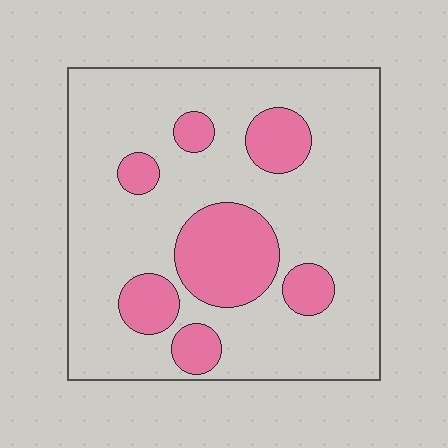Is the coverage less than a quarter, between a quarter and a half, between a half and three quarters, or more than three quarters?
Less than a quarter.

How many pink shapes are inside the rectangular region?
7.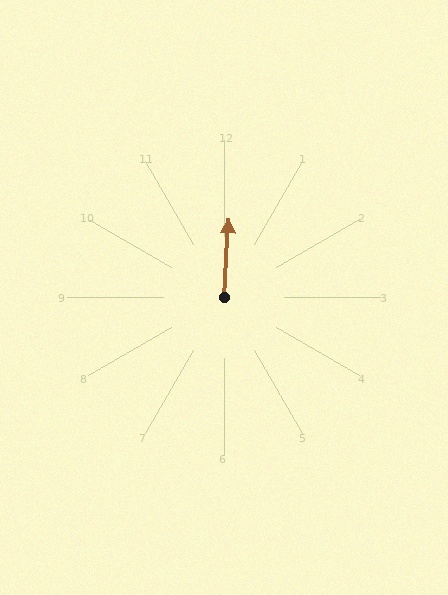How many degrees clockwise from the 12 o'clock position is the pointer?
Approximately 3 degrees.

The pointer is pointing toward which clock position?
Roughly 12 o'clock.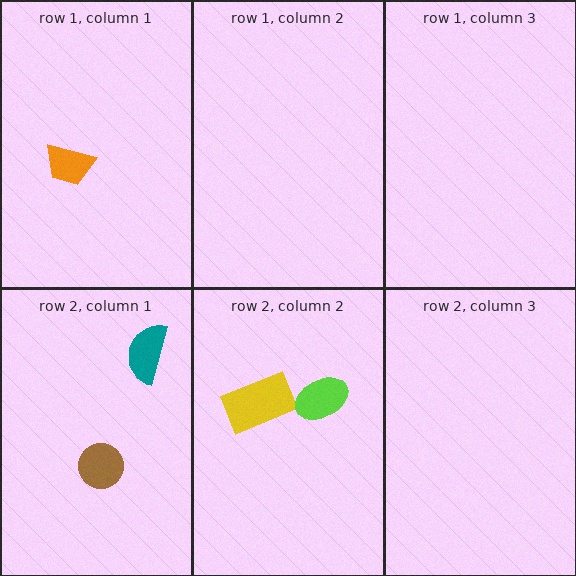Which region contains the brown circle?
The row 2, column 1 region.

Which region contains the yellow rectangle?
The row 2, column 2 region.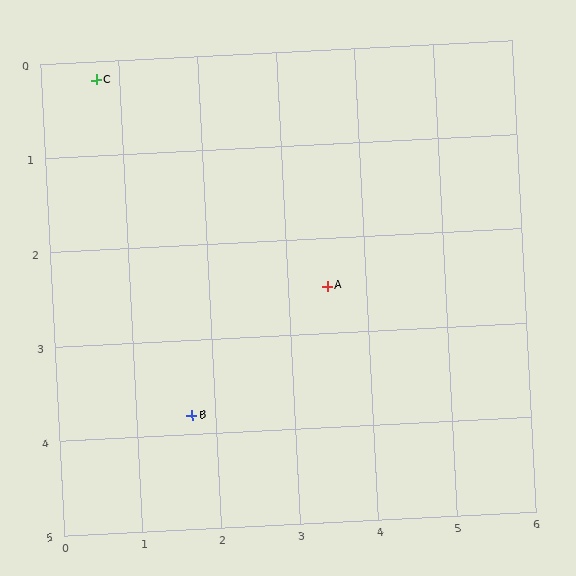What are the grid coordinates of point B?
Point B is at approximately (1.7, 3.8).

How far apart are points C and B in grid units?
Points C and B are about 3.7 grid units apart.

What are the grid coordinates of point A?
Point A is at approximately (3.5, 2.5).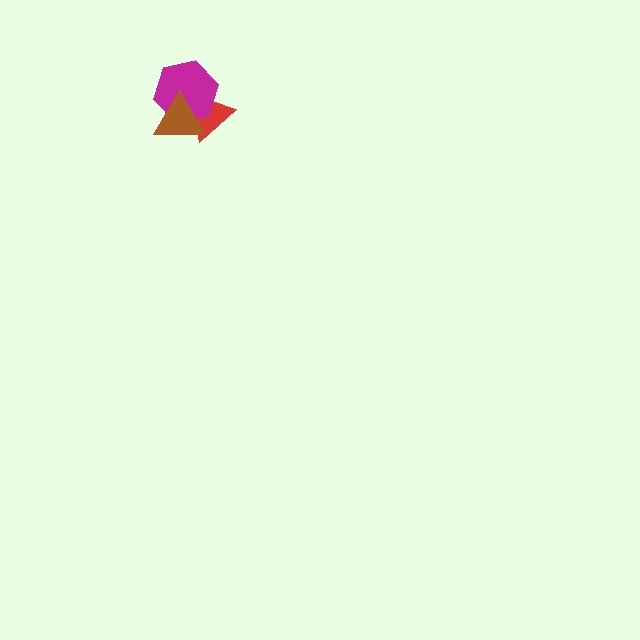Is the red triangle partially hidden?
Yes, it is partially covered by another shape.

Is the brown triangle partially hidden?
No, no other shape covers it.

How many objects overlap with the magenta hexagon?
2 objects overlap with the magenta hexagon.